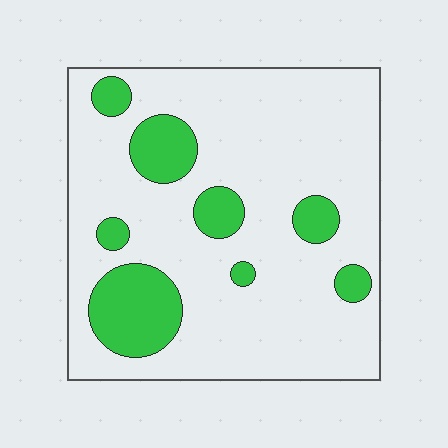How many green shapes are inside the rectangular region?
8.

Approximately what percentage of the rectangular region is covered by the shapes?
Approximately 20%.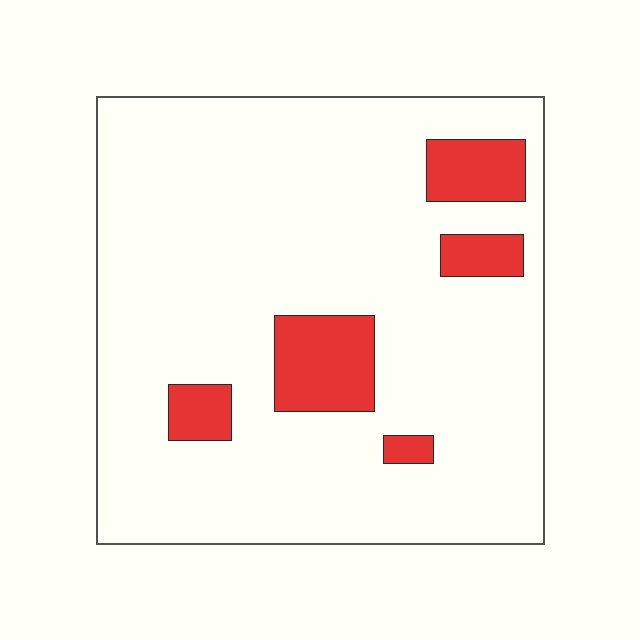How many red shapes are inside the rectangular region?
5.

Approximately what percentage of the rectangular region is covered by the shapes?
Approximately 10%.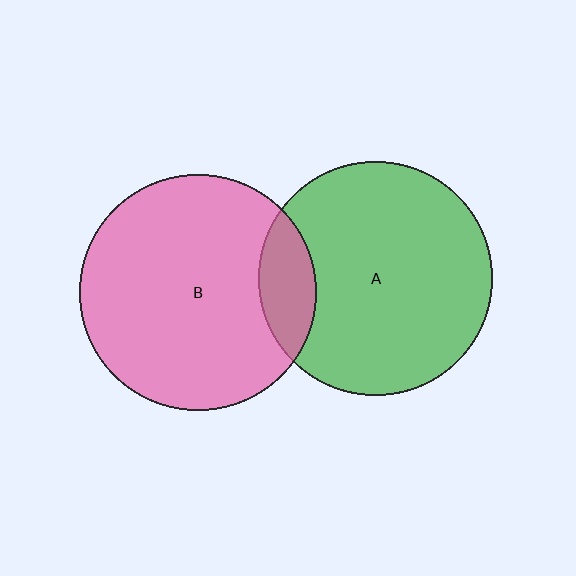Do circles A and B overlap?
Yes.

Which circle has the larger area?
Circle B (pink).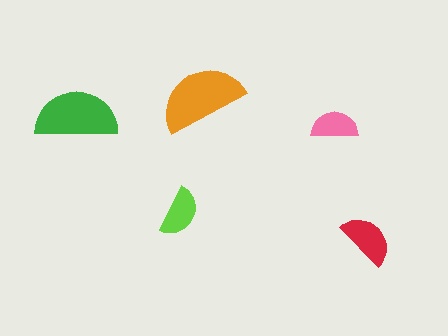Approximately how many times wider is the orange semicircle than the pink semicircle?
About 2 times wider.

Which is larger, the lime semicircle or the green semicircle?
The green one.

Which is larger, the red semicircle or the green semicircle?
The green one.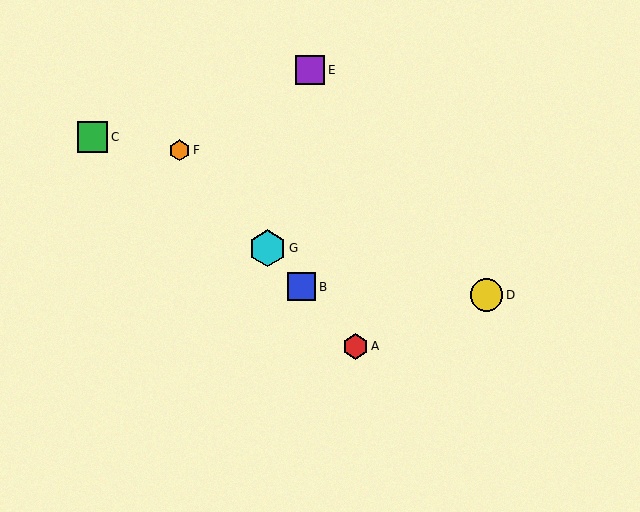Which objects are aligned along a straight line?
Objects A, B, F, G are aligned along a straight line.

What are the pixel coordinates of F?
Object F is at (179, 150).